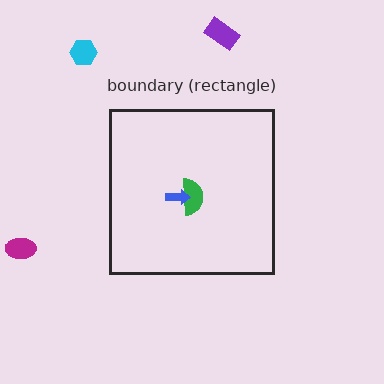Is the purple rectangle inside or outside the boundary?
Outside.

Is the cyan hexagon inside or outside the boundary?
Outside.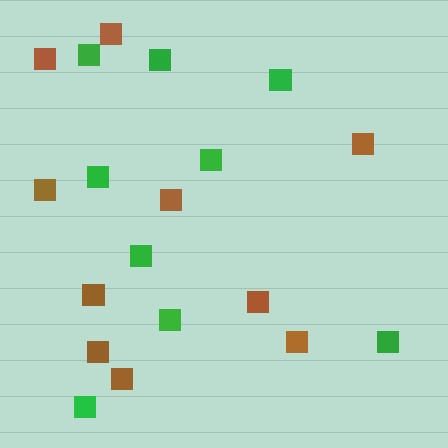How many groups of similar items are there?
There are 2 groups: one group of brown squares (10) and one group of green squares (9).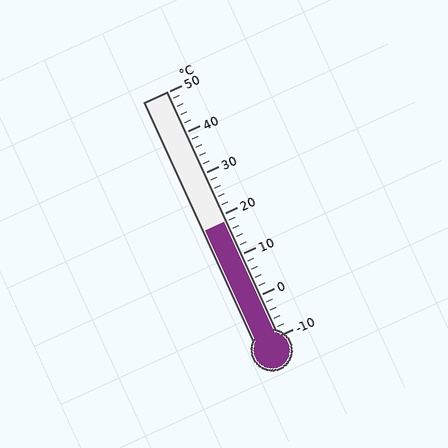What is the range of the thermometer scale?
The thermometer scale ranges from -10°C to 50°C.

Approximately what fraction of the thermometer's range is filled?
The thermometer is filled to approximately 45% of its range.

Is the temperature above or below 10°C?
The temperature is above 10°C.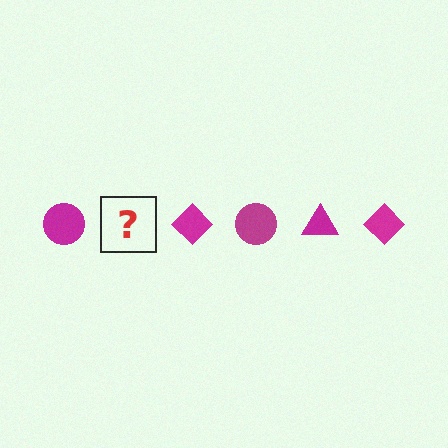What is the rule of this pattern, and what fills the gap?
The rule is that the pattern cycles through circle, triangle, diamond shapes in magenta. The gap should be filled with a magenta triangle.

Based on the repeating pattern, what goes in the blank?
The blank should be a magenta triangle.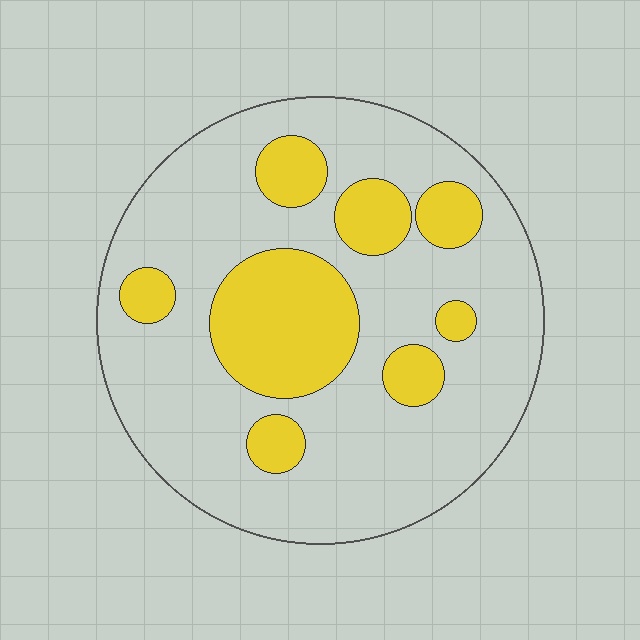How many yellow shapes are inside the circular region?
8.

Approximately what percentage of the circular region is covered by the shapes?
Approximately 25%.